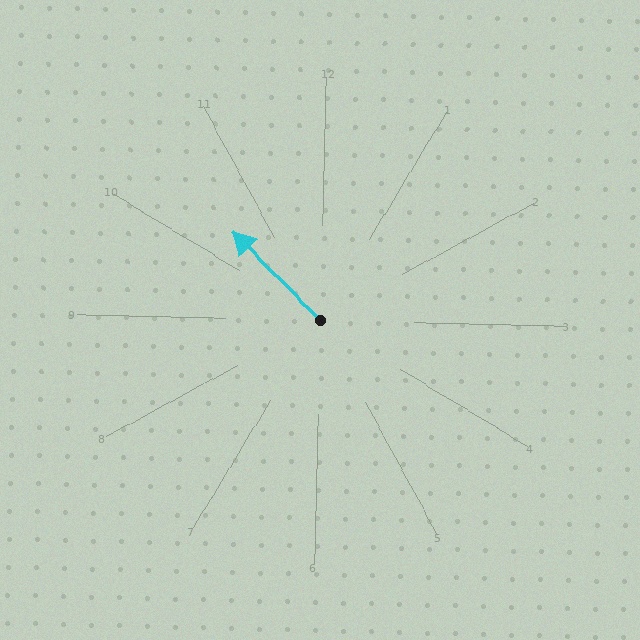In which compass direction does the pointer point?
Northwest.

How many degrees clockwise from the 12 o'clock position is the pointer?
Approximately 314 degrees.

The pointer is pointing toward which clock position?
Roughly 10 o'clock.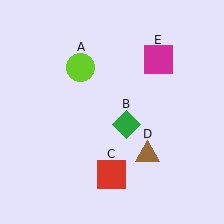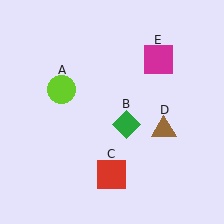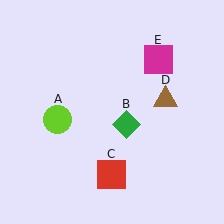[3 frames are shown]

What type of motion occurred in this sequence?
The lime circle (object A), brown triangle (object D) rotated counterclockwise around the center of the scene.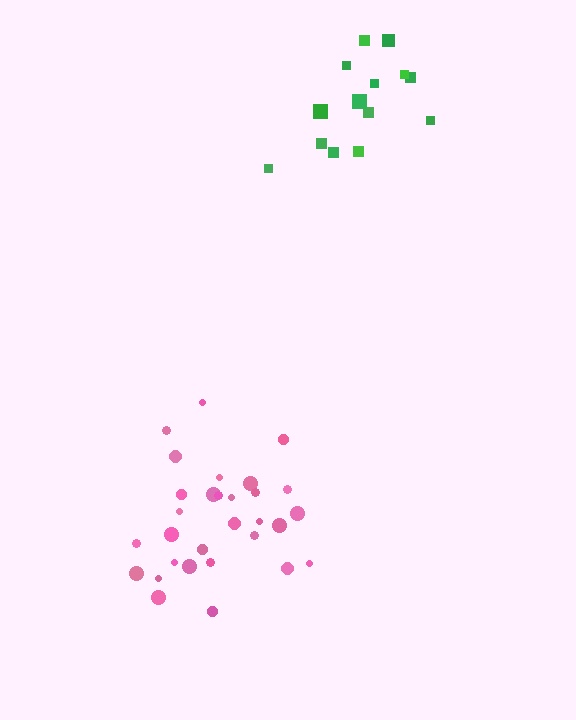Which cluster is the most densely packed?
Pink.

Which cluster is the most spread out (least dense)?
Green.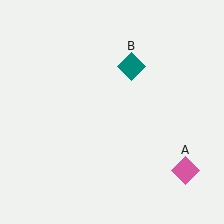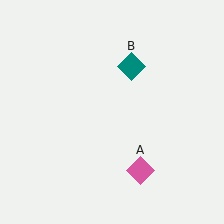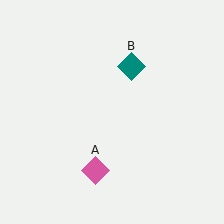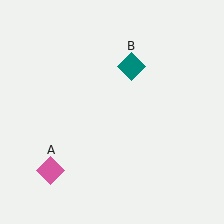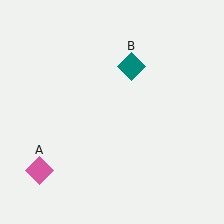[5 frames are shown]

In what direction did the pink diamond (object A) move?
The pink diamond (object A) moved left.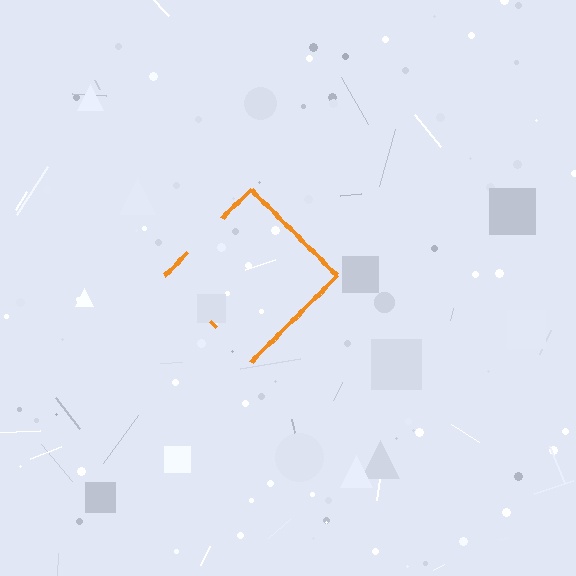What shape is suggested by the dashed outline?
The dashed outline suggests a diamond.